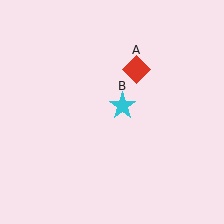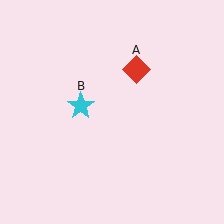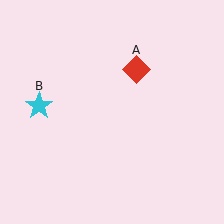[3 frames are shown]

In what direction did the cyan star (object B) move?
The cyan star (object B) moved left.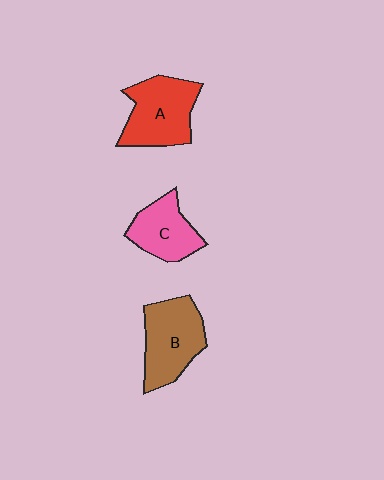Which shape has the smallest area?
Shape C (pink).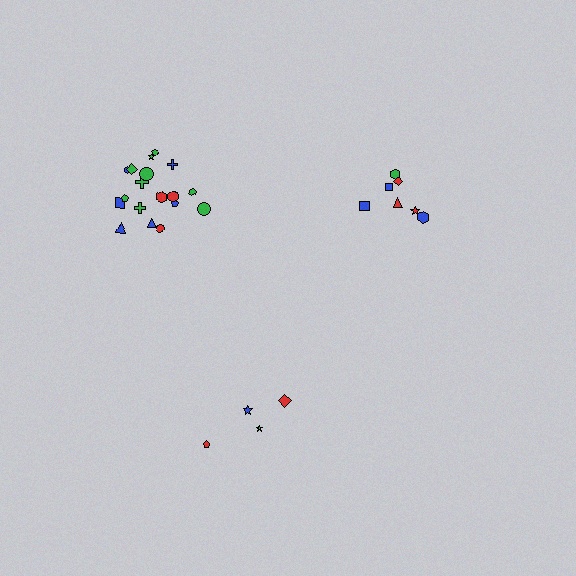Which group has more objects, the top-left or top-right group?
The top-left group.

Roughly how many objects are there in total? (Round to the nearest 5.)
Roughly 30 objects in total.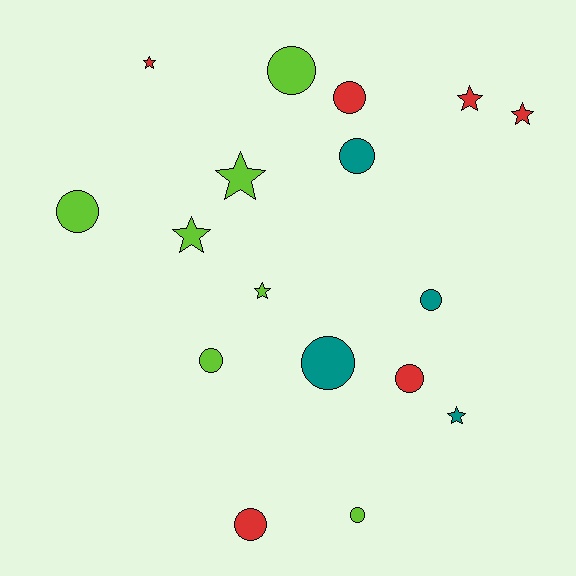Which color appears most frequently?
Lime, with 7 objects.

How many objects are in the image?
There are 17 objects.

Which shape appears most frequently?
Circle, with 10 objects.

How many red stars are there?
There are 3 red stars.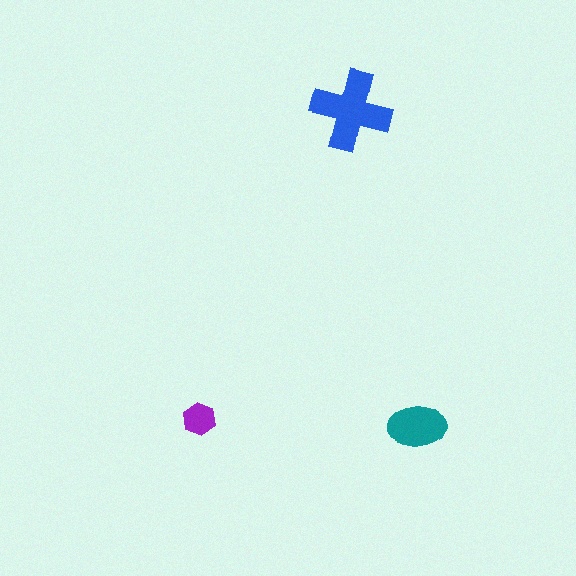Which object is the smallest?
The purple hexagon.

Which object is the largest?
The blue cross.